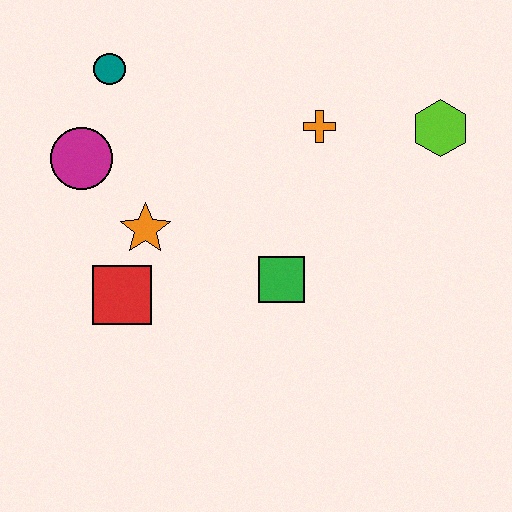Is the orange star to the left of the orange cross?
Yes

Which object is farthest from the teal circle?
The lime hexagon is farthest from the teal circle.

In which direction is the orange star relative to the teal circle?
The orange star is below the teal circle.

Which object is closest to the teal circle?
The magenta circle is closest to the teal circle.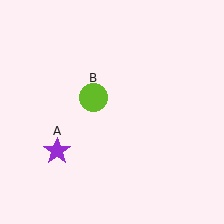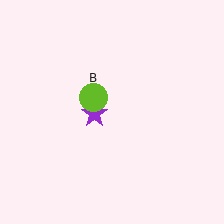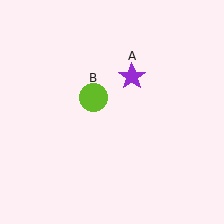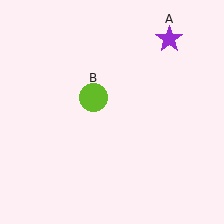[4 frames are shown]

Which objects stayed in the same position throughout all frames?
Lime circle (object B) remained stationary.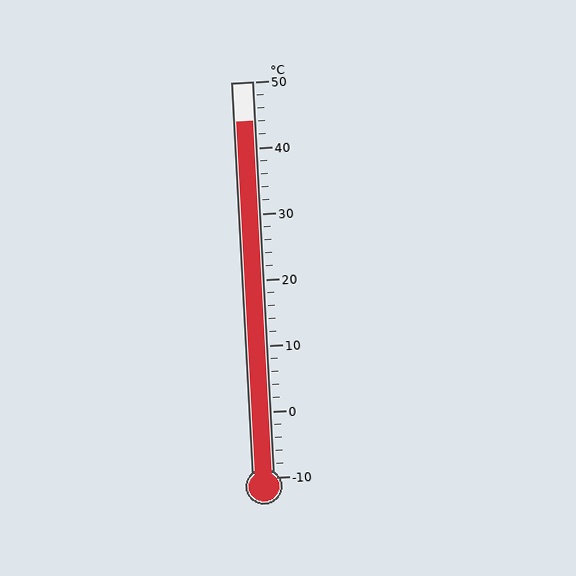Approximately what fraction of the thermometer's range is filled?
The thermometer is filled to approximately 90% of its range.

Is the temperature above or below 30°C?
The temperature is above 30°C.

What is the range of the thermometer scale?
The thermometer scale ranges from -10°C to 50°C.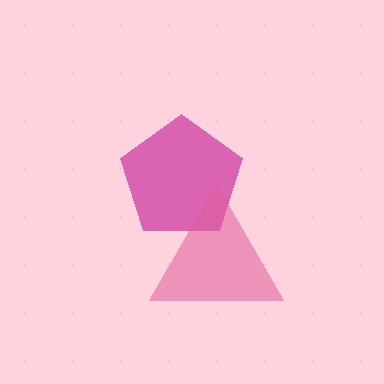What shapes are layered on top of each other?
The layered shapes are: a magenta pentagon, a pink triangle.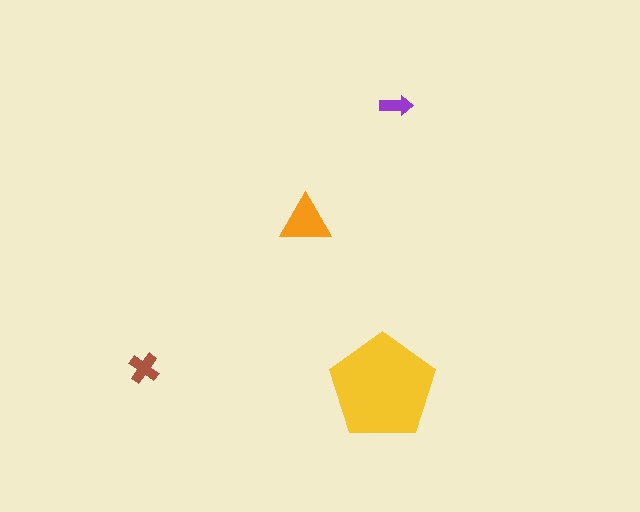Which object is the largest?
The yellow pentagon.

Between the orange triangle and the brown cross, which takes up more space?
The orange triangle.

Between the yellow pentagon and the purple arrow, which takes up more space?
The yellow pentagon.